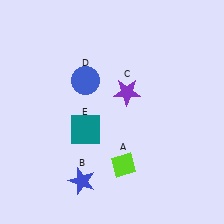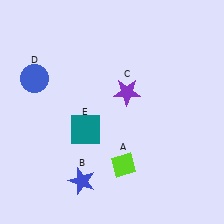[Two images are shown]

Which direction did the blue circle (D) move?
The blue circle (D) moved left.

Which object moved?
The blue circle (D) moved left.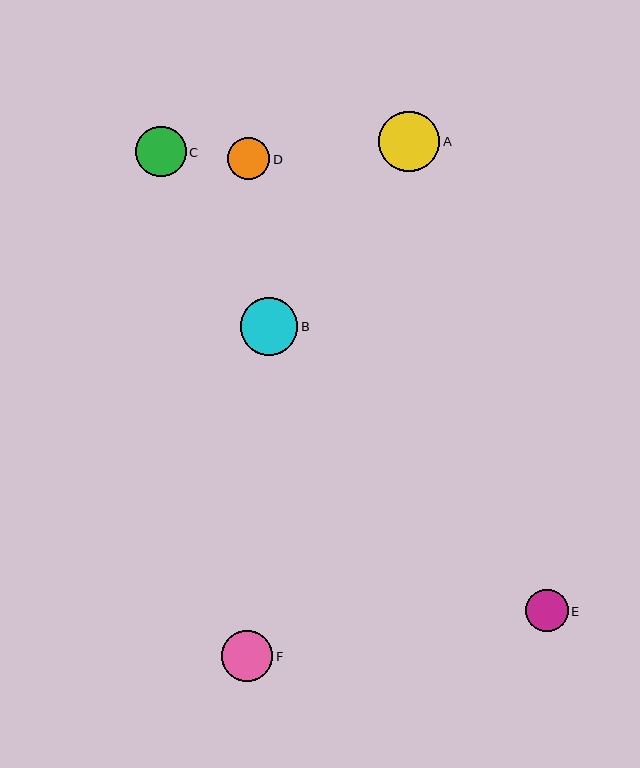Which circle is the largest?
Circle A is the largest with a size of approximately 61 pixels.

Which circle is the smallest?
Circle D is the smallest with a size of approximately 42 pixels.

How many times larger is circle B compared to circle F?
Circle B is approximately 1.1 times the size of circle F.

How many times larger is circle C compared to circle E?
Circle C is approximately 1.2 times the size of circle E.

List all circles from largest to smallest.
From largest to smallest: A, B, F, C, E, D.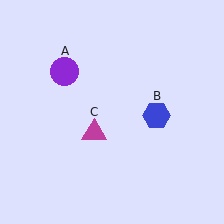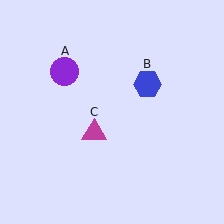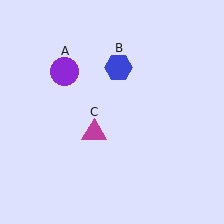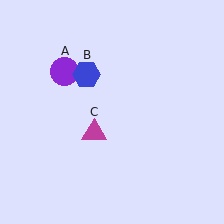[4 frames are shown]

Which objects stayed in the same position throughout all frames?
Purple circle (object A) and magenta triangle (object C) remained stationary.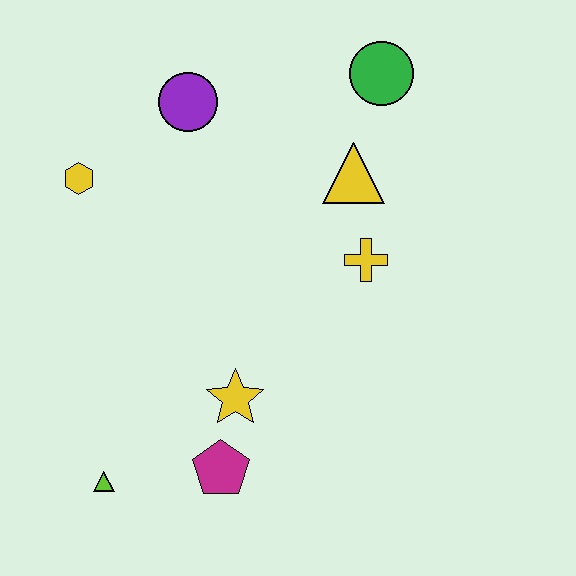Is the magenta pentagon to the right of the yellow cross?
No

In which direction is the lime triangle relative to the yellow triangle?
The lime triangle is below the yellow triangle.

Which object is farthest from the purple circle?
The lime triangle is farthest from the purple circle.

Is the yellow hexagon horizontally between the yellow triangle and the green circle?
No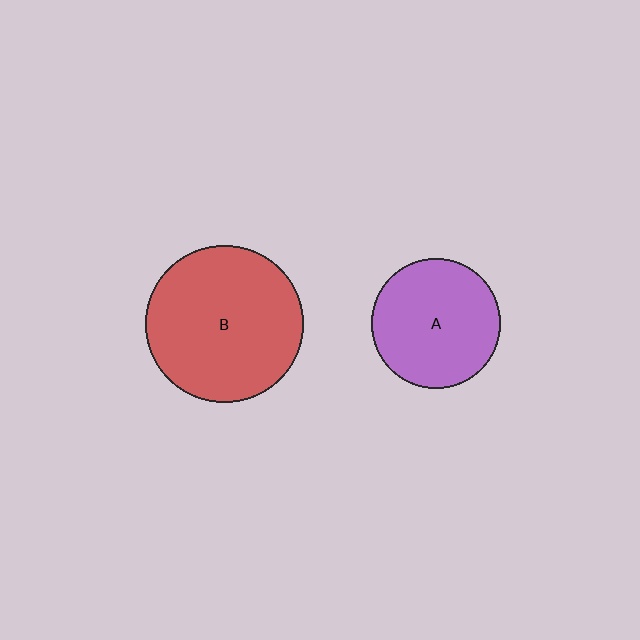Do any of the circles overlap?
No, none of the circles overlap.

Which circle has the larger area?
Circle B (red).